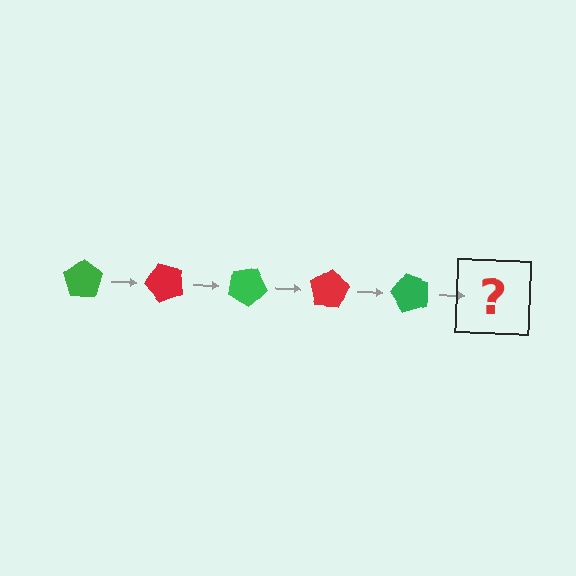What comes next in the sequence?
The next element should be a red pentagon, rotated 250 degrees from the start.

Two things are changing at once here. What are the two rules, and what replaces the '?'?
The two rules are that it rotates 50 degrees each step and the color cycles through green and red. The '?' should be a red pentagon, rotated 250 degrees from the start.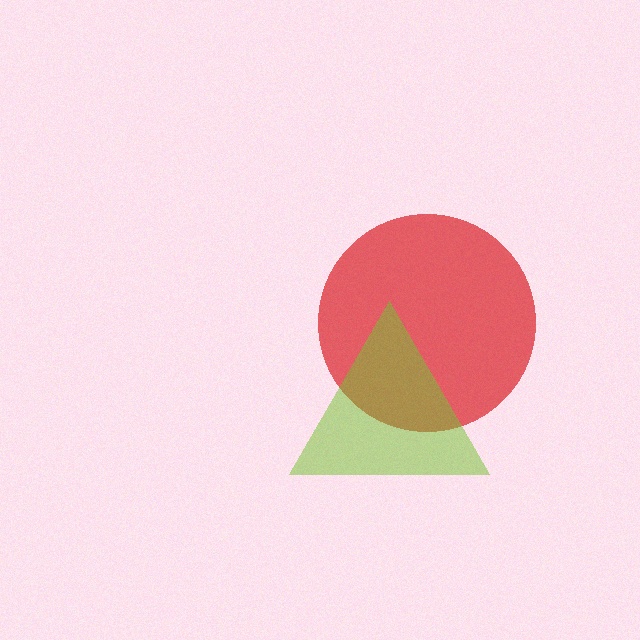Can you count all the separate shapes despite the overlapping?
Yes, there are 2 separate shapes.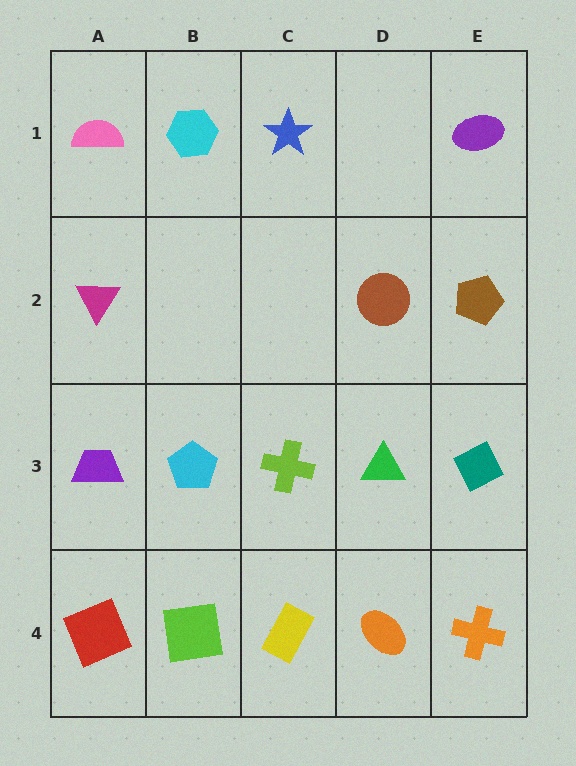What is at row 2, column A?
A magenta triangle.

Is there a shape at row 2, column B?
No, that cell is empty.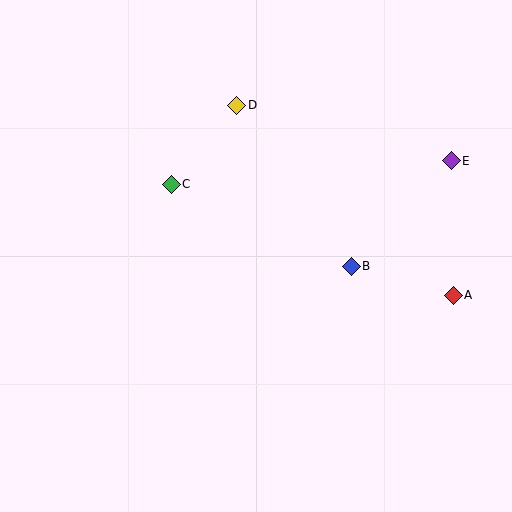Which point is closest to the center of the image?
Point B at (351, 266) is closest to the center.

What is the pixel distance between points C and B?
The distance between C and B is 197 pixels.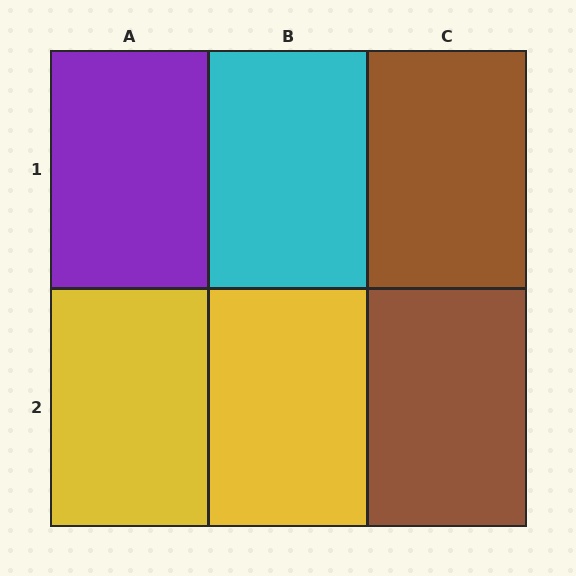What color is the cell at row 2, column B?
Yellow.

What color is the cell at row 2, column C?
Brown.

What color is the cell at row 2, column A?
Yellow.